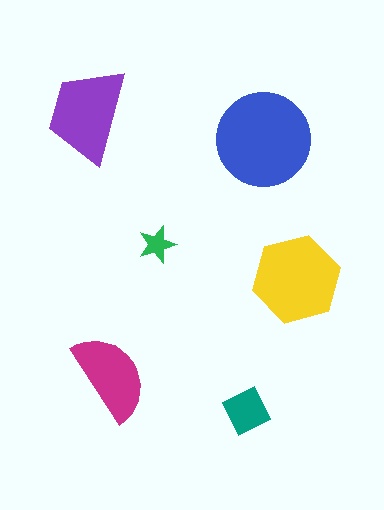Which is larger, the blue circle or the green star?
The blue circle.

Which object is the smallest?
The green star.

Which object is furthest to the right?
The yellow hexagon is rightmost.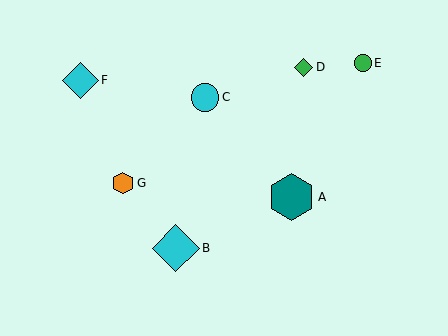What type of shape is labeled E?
Shape E is a green circle.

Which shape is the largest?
The cyan diamond (labeled B) is the largest.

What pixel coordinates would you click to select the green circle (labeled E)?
Click at (363, 63) to select the green circle E.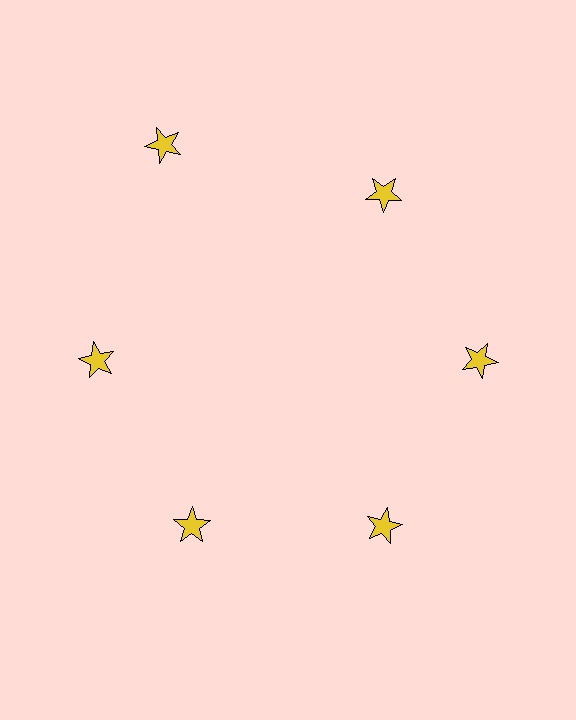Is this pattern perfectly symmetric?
No. The 6 yellow stars are arranged in a ring, but one element near the 11 o'clock position is pushed outward from the center, breaking the 6-fold rotational symmetry.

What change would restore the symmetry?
The symmetry would be restored by moving it inward, back onto the ring so that all 6 stars sit at equal angles and equal distance from the center.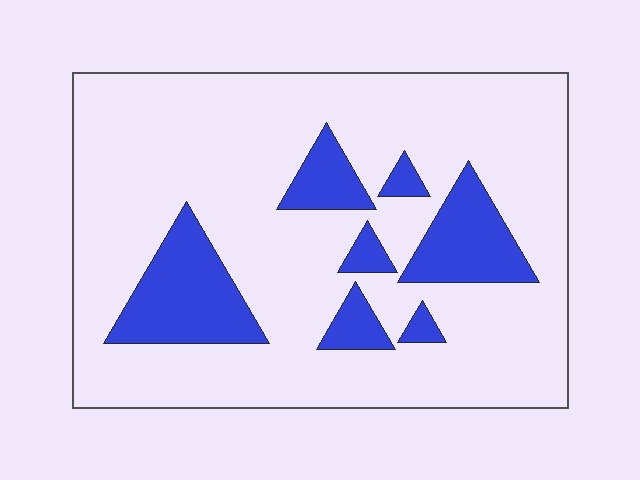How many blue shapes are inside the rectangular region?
7.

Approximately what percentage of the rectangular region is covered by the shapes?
Approximately 20%.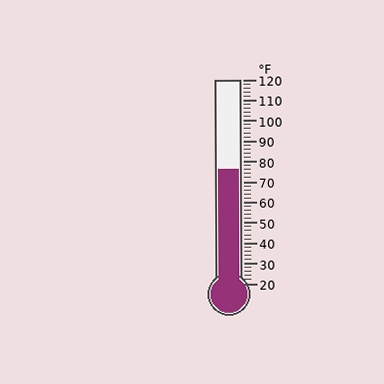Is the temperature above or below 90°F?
The temperature is below 90°F.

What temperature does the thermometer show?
The thermometer shows approximately 76°F.